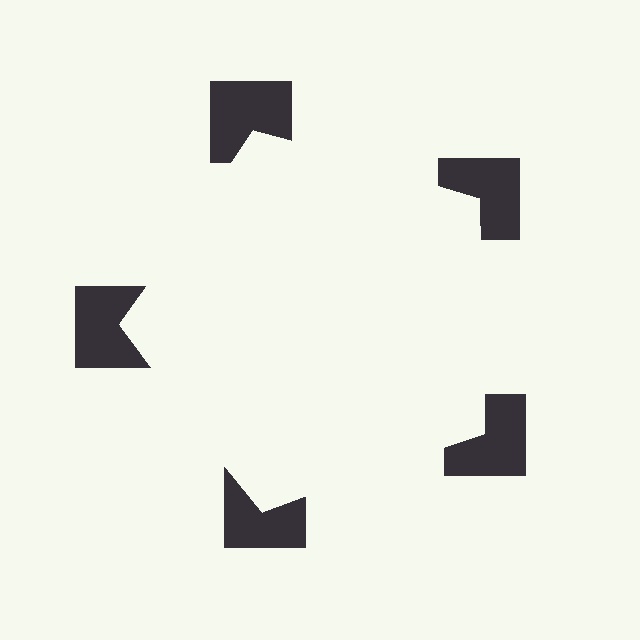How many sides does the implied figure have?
5 sides.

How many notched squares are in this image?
There are 5 — one at each vertex of the illusory pentagon.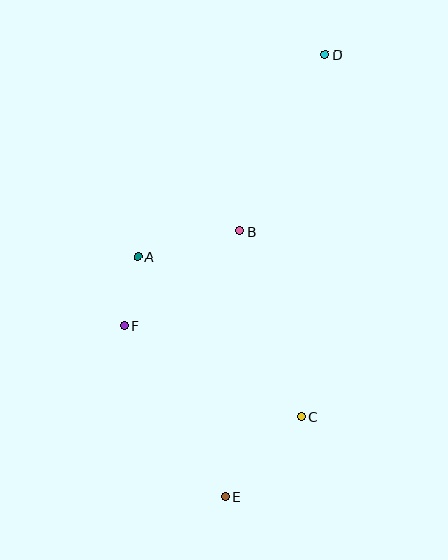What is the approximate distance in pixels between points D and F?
The distance between D and F is approximately 337 pixels.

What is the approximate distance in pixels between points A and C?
The distance between A and C is approximately 229 pixels.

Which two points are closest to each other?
Points A and F are closest to each other.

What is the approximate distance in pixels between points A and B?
The distance between A and B is approximately 106 pixels.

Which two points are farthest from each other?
Points D and E are farthest from each other.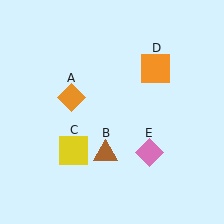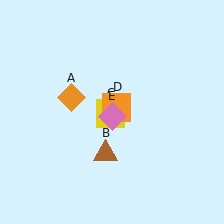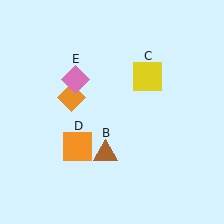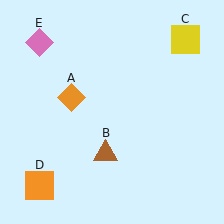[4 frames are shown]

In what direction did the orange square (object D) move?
The orange square (object D) moved down and to the left.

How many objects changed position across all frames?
3 objects changed position: yellow square (object C), orange square (object D), pink diamond (object E).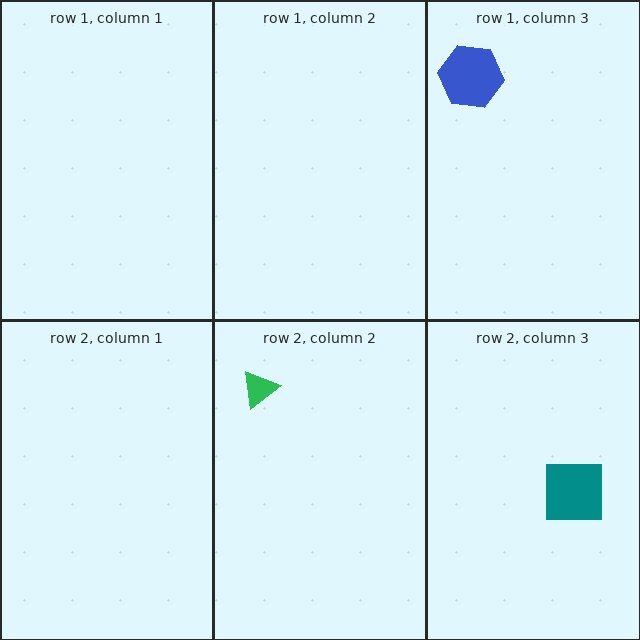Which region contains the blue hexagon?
The row 1, column 3 region.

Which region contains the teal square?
The row 2, column 3 region.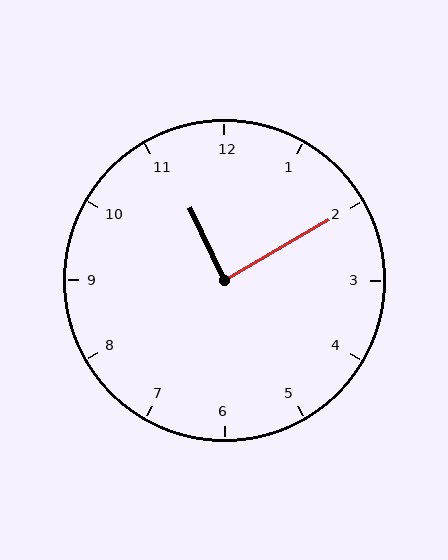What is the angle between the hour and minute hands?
Approximately 85 degrees.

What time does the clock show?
11:10.